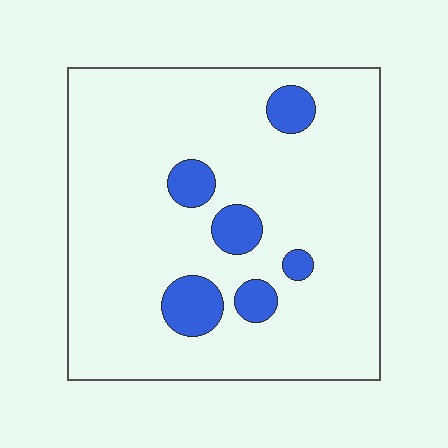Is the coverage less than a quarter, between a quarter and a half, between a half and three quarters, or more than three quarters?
Less than a quarter.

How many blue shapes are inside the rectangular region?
6.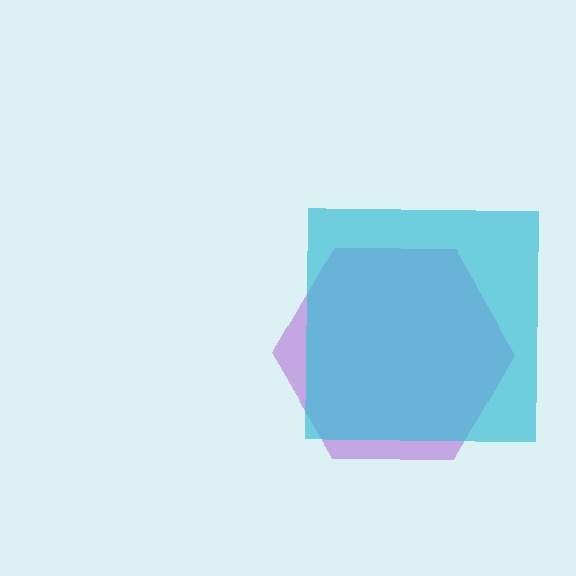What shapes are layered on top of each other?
The layered shapes are: a purple hexagon, a cyan square.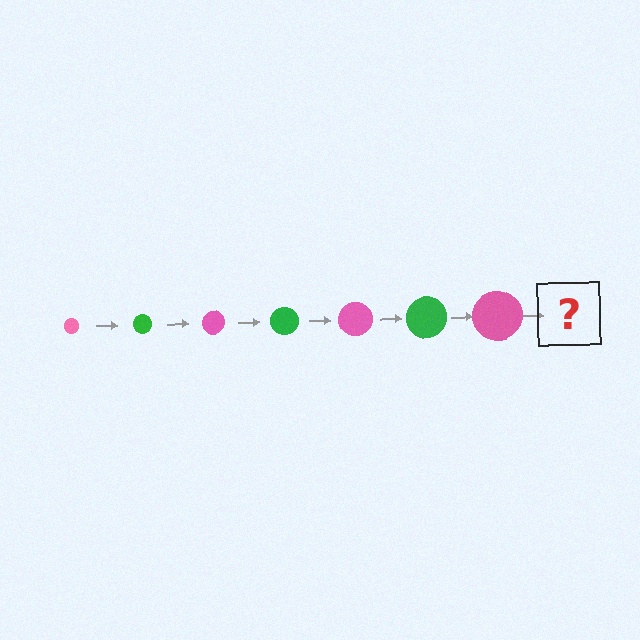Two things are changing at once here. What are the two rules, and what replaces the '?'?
The two rules are that the circle grows larger each step and the color cycles through pink and green. The '?' should be a green circle, larger than the previous one.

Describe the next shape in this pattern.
It should be a green circle, larger than the previous one.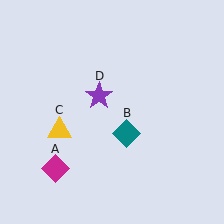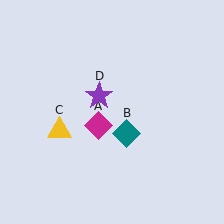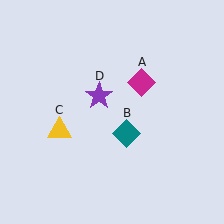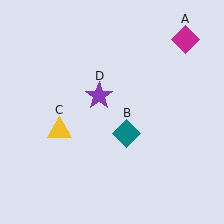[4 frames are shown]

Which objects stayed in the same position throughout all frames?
Teal diamond (object B) and yellow triangle (object C) and purple star (object D) remained stationary.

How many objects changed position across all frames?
1 object changed position: magenta diamond (object A).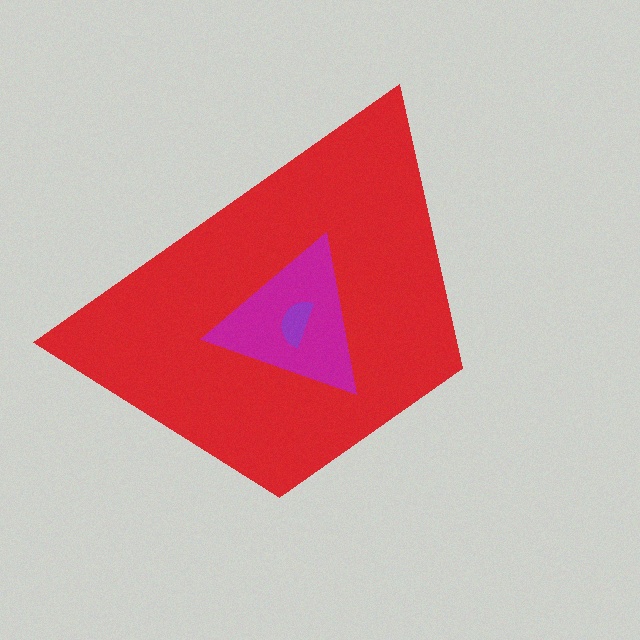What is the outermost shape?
The red trapezoid.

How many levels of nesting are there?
3.